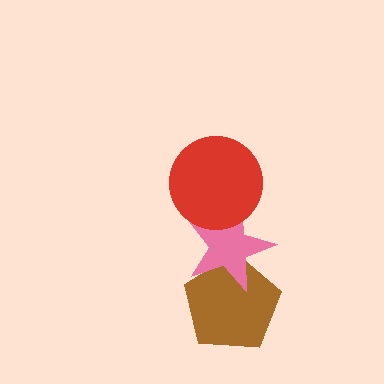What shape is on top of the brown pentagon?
The pink star is on top of the brown pentagon.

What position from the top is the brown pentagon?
The brown pentagon is 3rd from the top.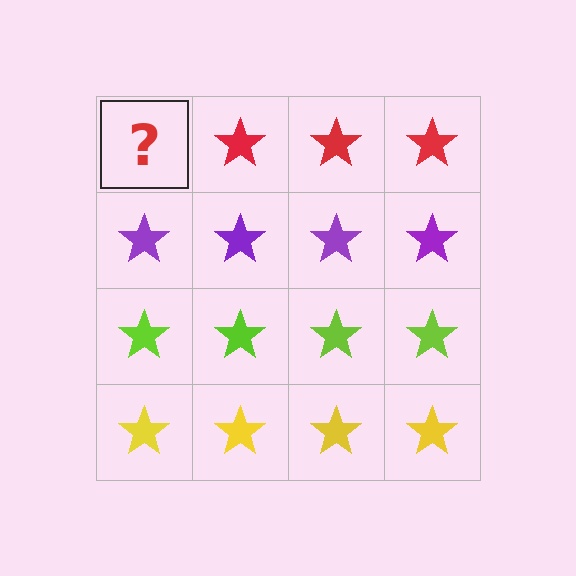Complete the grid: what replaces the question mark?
The question mark should be replaced with a red star.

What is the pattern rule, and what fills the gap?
The rule is that each row has a consistent color. The gap should be filled with a red star.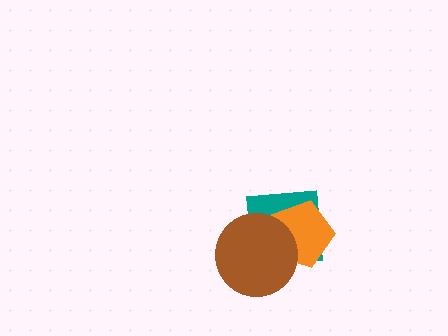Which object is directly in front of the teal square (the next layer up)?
The orange pentagon is directly in front of the teal square.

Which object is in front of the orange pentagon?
The brown circle is in front of the orange pentagon.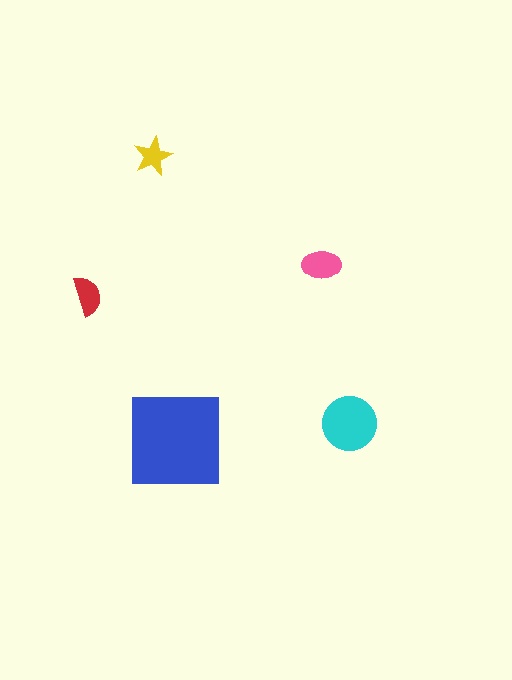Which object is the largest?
The blue square.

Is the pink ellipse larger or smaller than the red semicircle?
Larger.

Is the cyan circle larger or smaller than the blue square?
Smaller.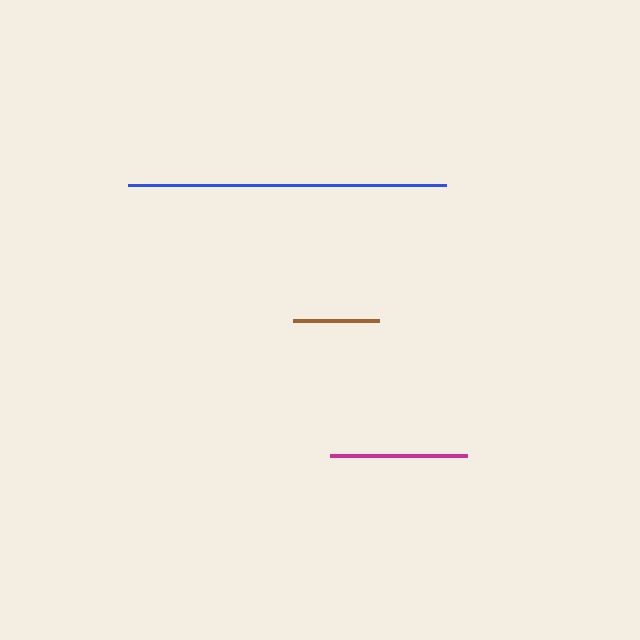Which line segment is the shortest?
The brown line is the shortest at approximately 87 pixels.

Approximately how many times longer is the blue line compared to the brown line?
The blue line is approximately 3.7 times the length of the brown line.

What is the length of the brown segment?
The brown segment is approximately 87 pixels long.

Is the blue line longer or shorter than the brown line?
The blue line is longer than the brown line.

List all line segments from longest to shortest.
From longest to shortest: blue, magenta, brown.